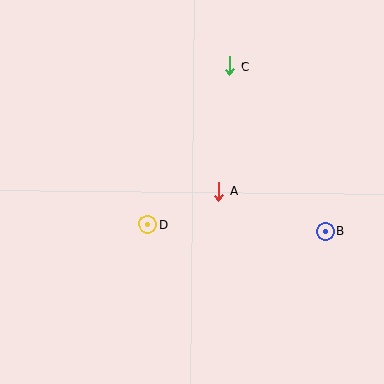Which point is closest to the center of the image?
Point A at (219, 191) is closest to the center.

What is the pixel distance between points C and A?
The distance between C and A is 126 pixels.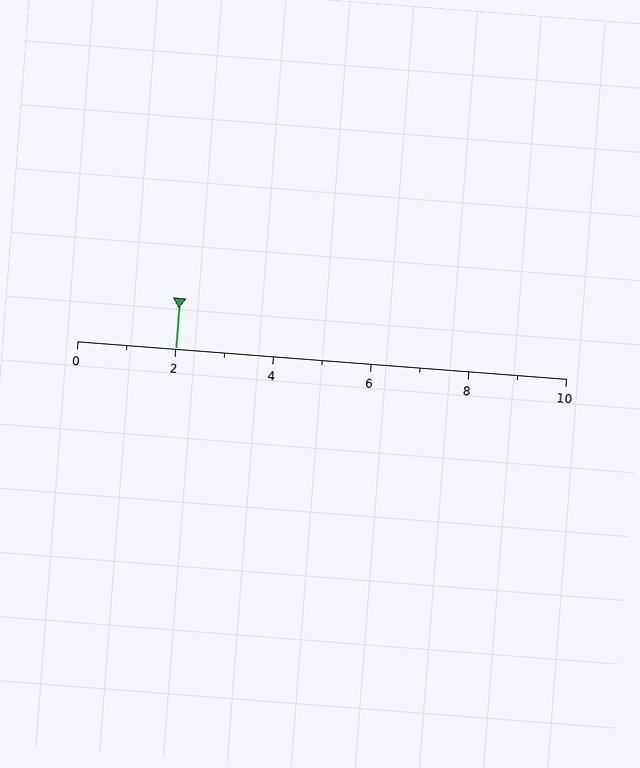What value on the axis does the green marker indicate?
The marker indicates approximately 2.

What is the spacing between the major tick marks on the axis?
The major ticks are spaced 2 apart.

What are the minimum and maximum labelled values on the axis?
The axis runs from 0 to 10.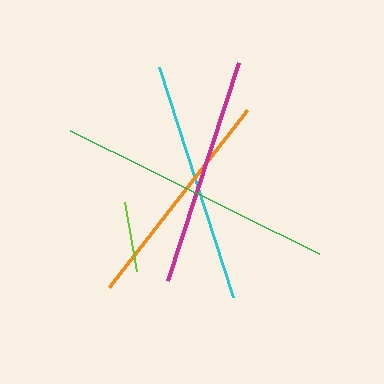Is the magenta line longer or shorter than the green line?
The green line is longer than the magenta line.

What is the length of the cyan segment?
The cyan segment is approximately 241 pixels long.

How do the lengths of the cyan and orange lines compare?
The cyan and orange lines are approximately the same length.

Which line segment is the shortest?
The lime line is the shortest at approximately 70 pixels.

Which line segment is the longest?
The green line is the longest at approximately 278 pixels.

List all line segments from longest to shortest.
From longest to shortest: green, cyan, magenta, orange, lime.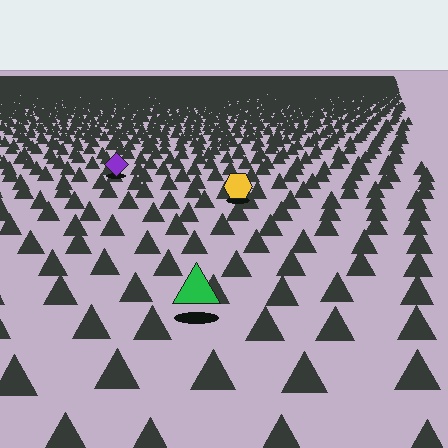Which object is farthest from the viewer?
The purple diamond is farthest from the viewer. It appears smaller and the ground texture around it is denser.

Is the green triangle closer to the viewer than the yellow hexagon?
Yes. The green triangle is closer — you can tell from the texture gradient: the ground texture is coarser near it.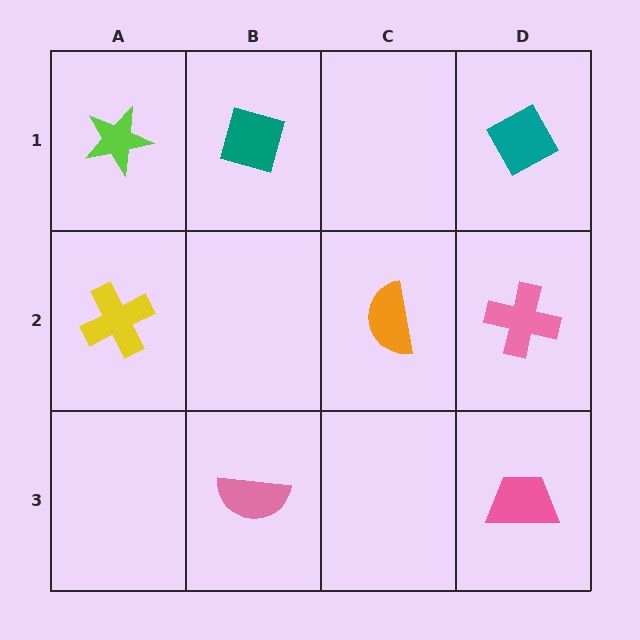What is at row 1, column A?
A lime star.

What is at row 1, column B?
A teal diamond.